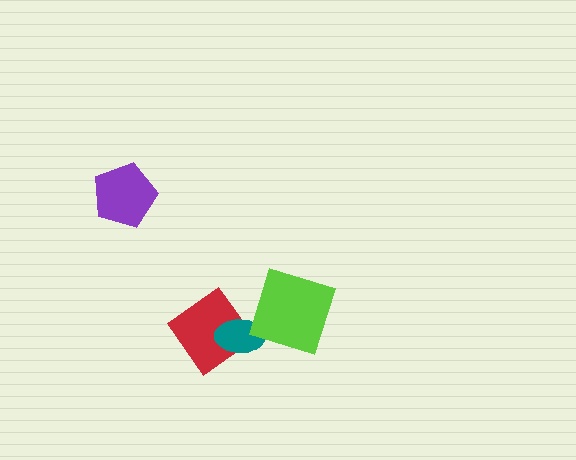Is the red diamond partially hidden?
Yes, it is partially covered by another shape.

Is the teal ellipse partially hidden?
Yes, it is partially covered by another shape.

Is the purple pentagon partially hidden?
No, no other shape covers it.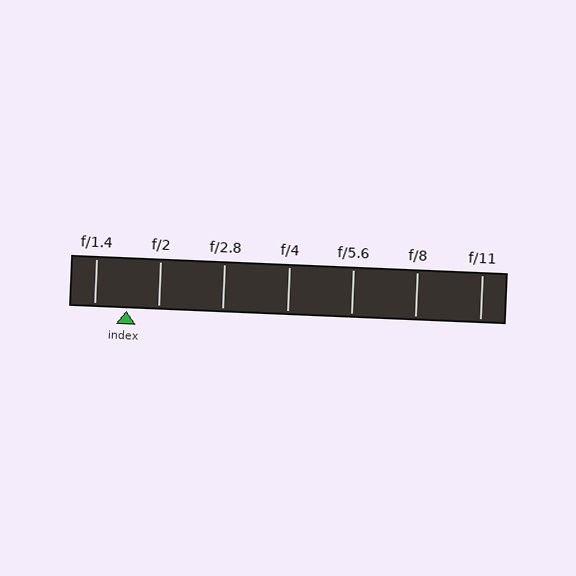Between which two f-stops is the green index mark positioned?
The index mark is between f/1.4 and f/2.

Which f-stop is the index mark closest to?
The index mark is closest to f/2.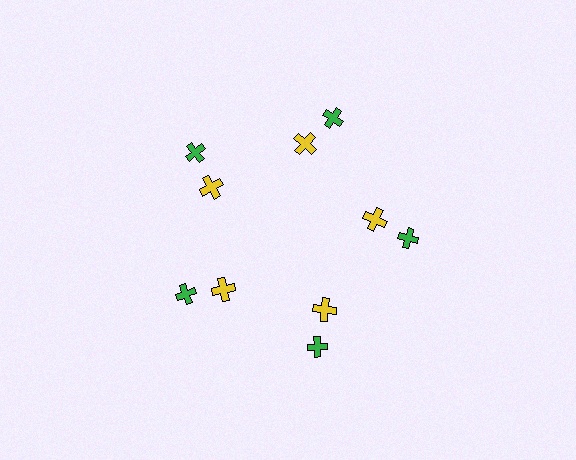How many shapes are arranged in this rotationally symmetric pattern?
There are 10 shapes, arranged in 5 groups of 2.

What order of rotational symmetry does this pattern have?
This pattern has 5-fold rotational symmetry.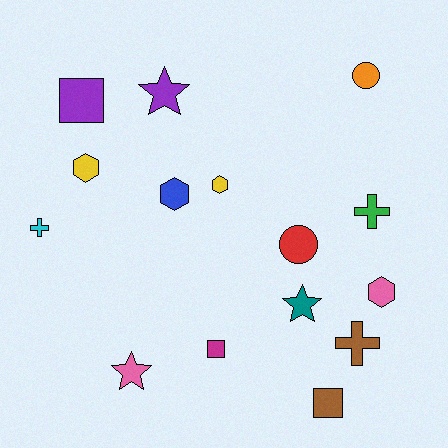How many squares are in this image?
There are 3 squares.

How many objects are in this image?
There are 15 objects.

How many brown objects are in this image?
There are 2 brown objects.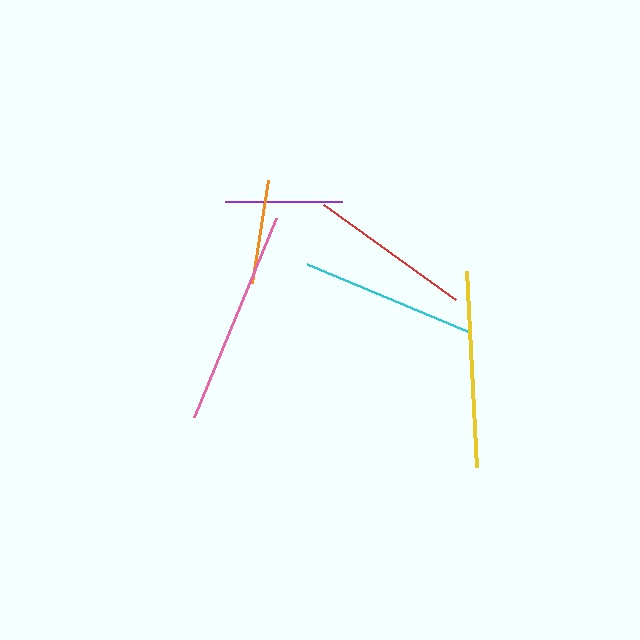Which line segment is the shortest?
The orange line is the shortest at approximately 104 pixels.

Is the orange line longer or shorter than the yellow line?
The yellow line is longer than the orange line.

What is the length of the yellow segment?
The yellow segment is approximately 196 pixels long.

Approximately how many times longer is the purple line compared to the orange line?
The purple line is approximately 1.1 times the length of the orange line.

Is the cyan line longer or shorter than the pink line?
The pink line is longer than the cyan line.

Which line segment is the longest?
The pink line is the longest at approximately 215 pixels.